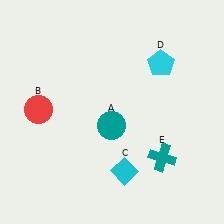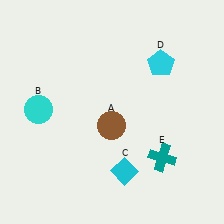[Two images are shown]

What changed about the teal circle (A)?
In Image 1, A is teal. In Image 2, it changed to brown.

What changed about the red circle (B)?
In Image 1, B is red. In Image 2, it changed to cyan.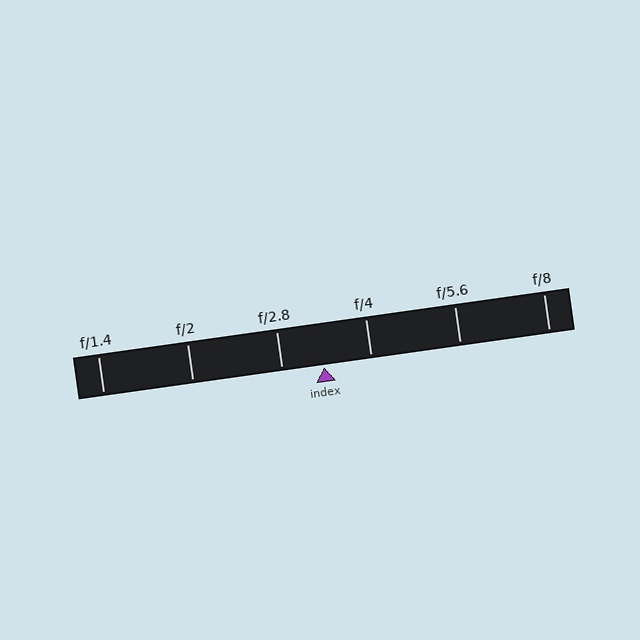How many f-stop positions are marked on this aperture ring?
There are 6 f-stop positions marked.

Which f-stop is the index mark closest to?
The index mark is closest to f/2.8.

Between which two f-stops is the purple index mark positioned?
The index mark is between f/2.8 and f/4.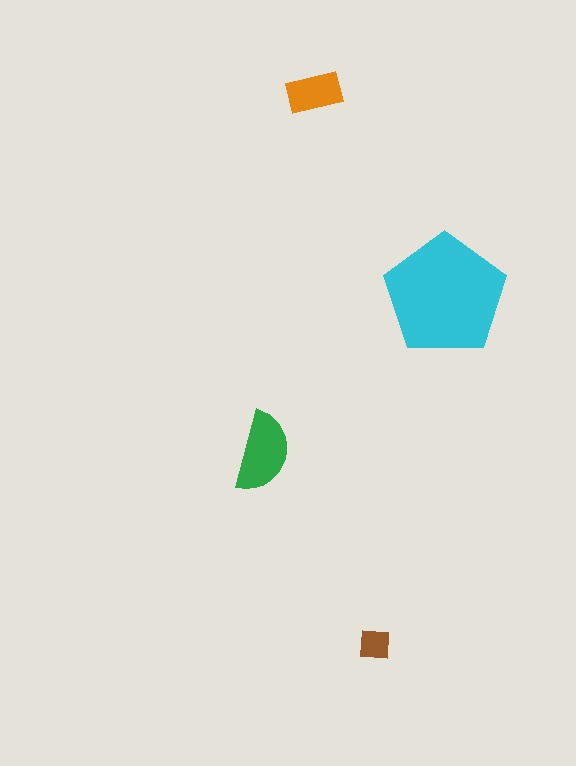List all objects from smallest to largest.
The brown square, the orange rectangle, the green semicircle, the cyan pentagon.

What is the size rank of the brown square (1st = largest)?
4th.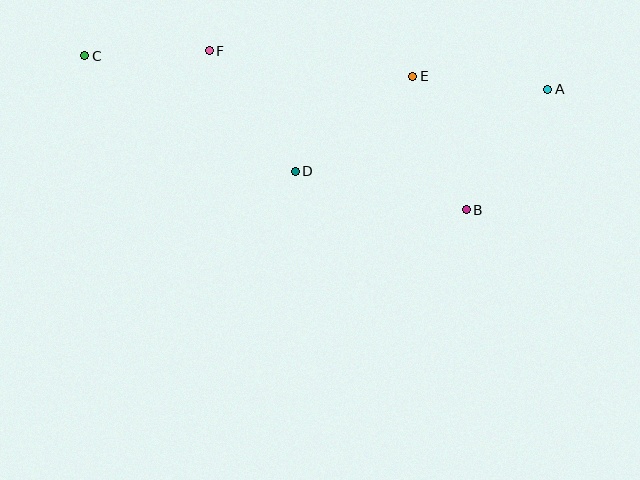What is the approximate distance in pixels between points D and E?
The distance between D and E is approximately 151 pixels.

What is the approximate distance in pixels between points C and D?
The distance between C and D is approximately 240 pixels.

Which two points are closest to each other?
Points C and F are closest to each other.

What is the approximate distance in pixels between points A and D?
The distance between A and D is approximately 266 pixels.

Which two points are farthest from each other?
Points A and C are farthest from each other.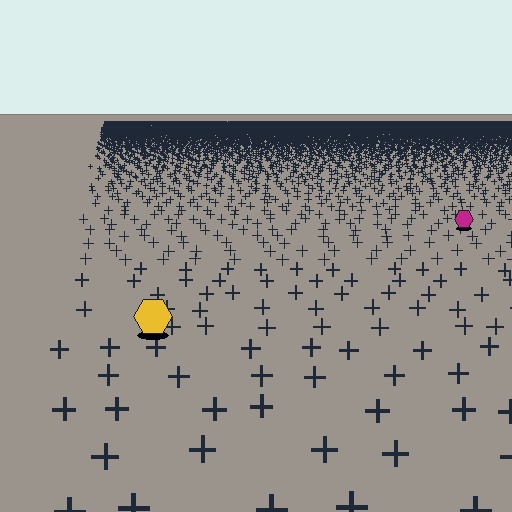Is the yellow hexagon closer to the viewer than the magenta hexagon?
Yes. The yellow hexagon is closer — you can tell from the texture gradient: the ground texture is coarser near it.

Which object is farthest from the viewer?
The magenta hexagon is farthest from the viewer. It appears smaller and the ground texture around it is denser.